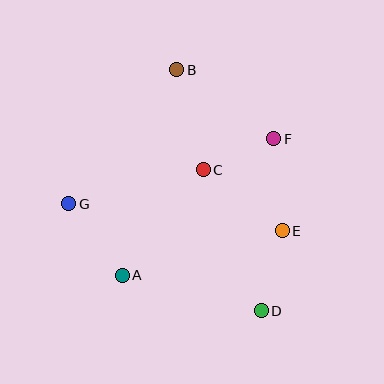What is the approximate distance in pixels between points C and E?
The distance between C and E is approximately 100 pixels.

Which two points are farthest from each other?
Points B and D are farthest from each other.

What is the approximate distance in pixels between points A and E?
The distance between A and E is approximately 166 pixels.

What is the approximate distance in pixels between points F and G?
The distance between F and G is approximately 215 pixels.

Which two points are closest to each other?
Points C and F are closest to each other.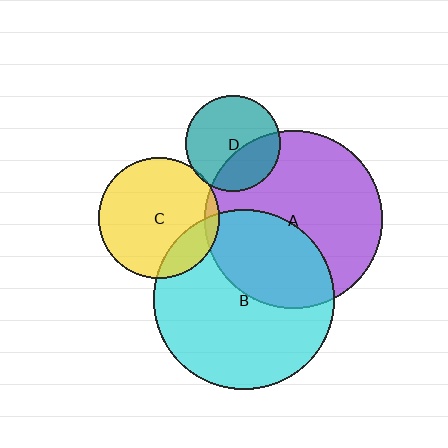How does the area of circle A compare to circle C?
Approximately 2.2 times.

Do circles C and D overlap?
Yes.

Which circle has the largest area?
Circle B (cyan).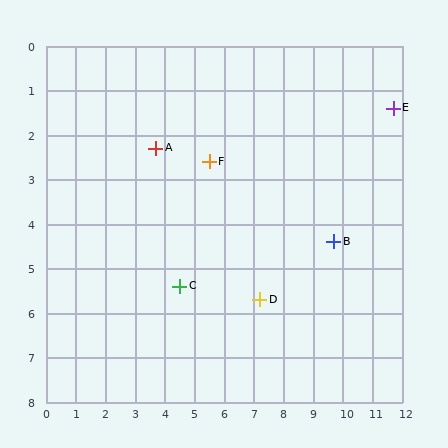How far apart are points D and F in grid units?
Points D and F are about 3.5 grid units apart.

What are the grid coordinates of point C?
Point C is at approximately (4.5, 5.4).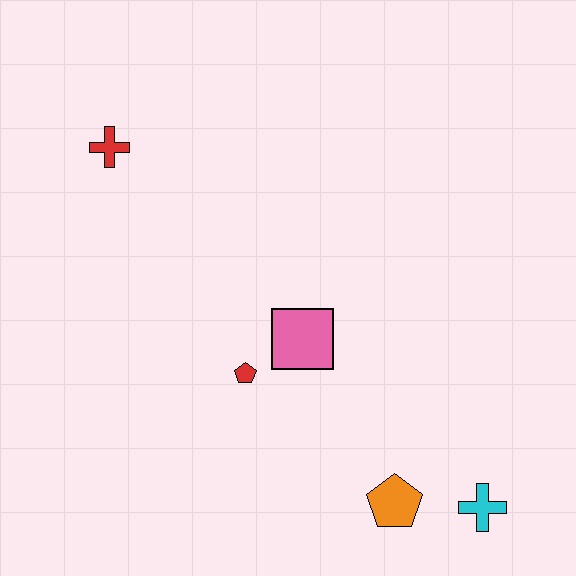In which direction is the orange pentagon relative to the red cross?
The orange pentagon is below the red cross.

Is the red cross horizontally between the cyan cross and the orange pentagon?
No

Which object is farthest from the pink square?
The red cross is farthest from the pink square.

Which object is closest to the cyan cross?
The orange pentagon is closest to the cyan cross.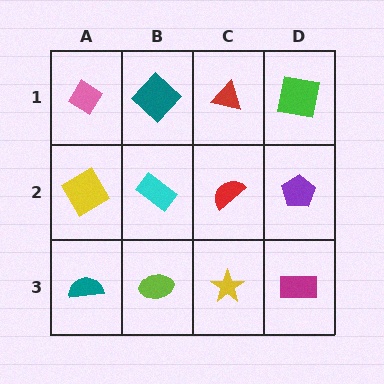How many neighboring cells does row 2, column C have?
4.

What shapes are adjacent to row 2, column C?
A red triangle (row 1, column C), a yellow star (row 3, column C), a cyan rectangle (row 2, column B), a purple pentagon (row 2, column D).